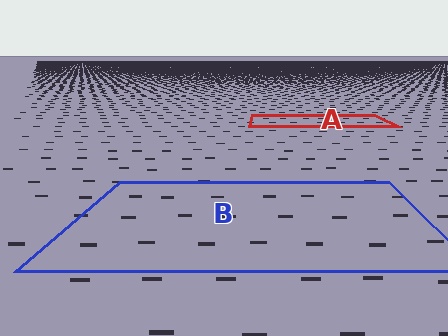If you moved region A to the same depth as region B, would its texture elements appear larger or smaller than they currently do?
They would appear larger. At a closer depth, the same texture elements are projected at a bigger on-screen size.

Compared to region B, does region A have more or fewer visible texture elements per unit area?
Region A has more texture elements per unit area — they are packed more densely because it is farther away.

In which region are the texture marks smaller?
The texture marks are smaller in region A, because it is farther away.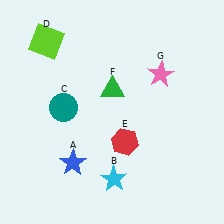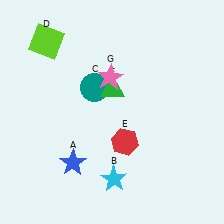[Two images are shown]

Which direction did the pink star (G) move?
The pink star (G) moved left.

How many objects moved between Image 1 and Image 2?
2 objects moved between the two images.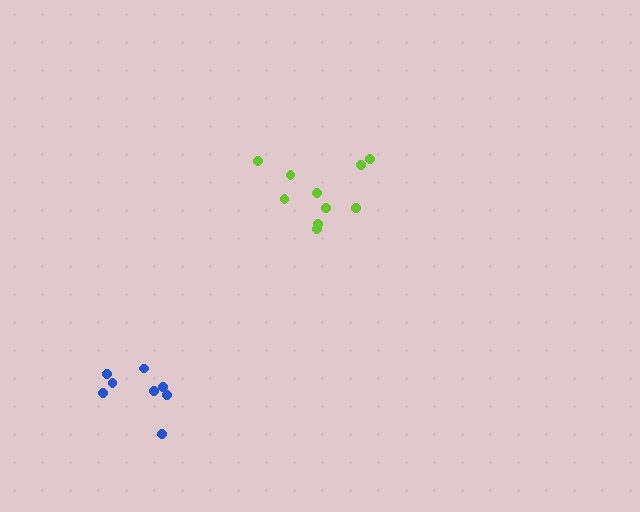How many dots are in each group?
Group 1: 8 dots, Group 2: 10 dots (18 total).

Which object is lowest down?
The blue cluster is bottommost.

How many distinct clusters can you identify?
There are 2 distinct clusters.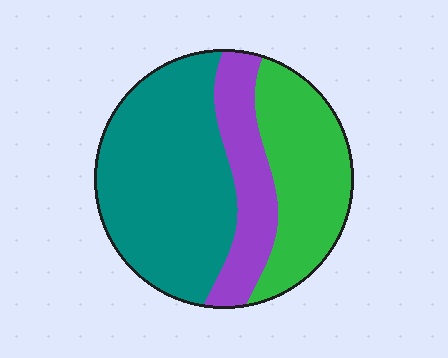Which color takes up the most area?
Teal, at roughly 50%.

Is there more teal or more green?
Teal.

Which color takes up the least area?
Purple, at roughly 20%.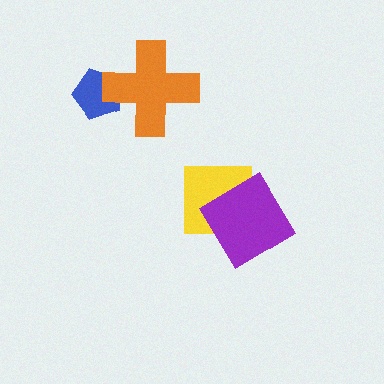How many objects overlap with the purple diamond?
1 object overlaps with the purple diamond.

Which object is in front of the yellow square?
The purple diamond is in front of the yellow square.